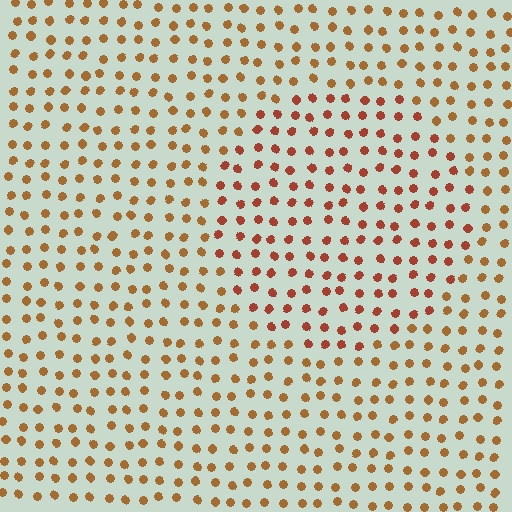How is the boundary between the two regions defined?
The boundary is defined purely by a slight shift in hue (about 23 degrees). Spacing, size, and orientation are identical on both sides.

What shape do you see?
I see a circle.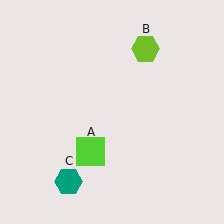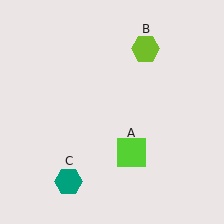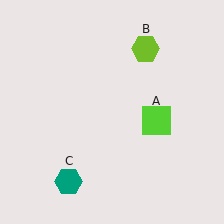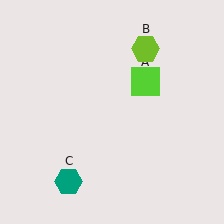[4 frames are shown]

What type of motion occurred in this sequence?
The lime square (object A) rotated counterclockwise around the center of the scene.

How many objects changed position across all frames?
1 object changed position: lime square (object A).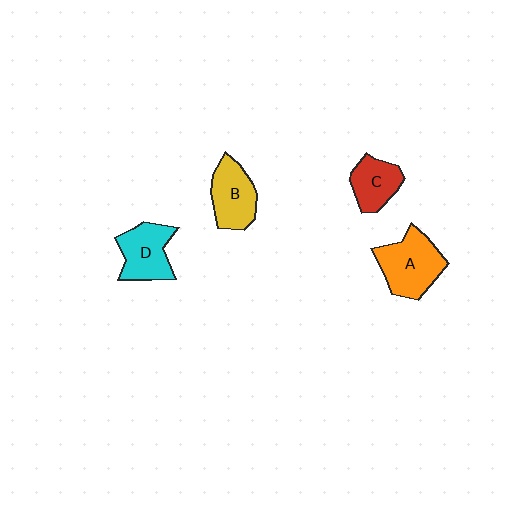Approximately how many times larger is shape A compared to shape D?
Approximately 1.2 times.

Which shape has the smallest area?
Shape C (red).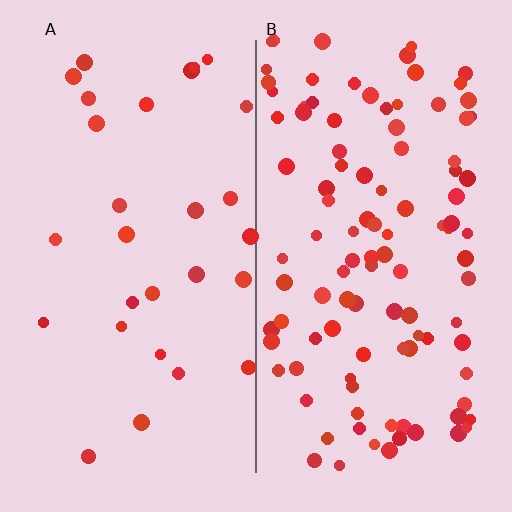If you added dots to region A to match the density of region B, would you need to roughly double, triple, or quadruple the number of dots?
Approximately quadruple.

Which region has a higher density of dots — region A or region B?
B (the right).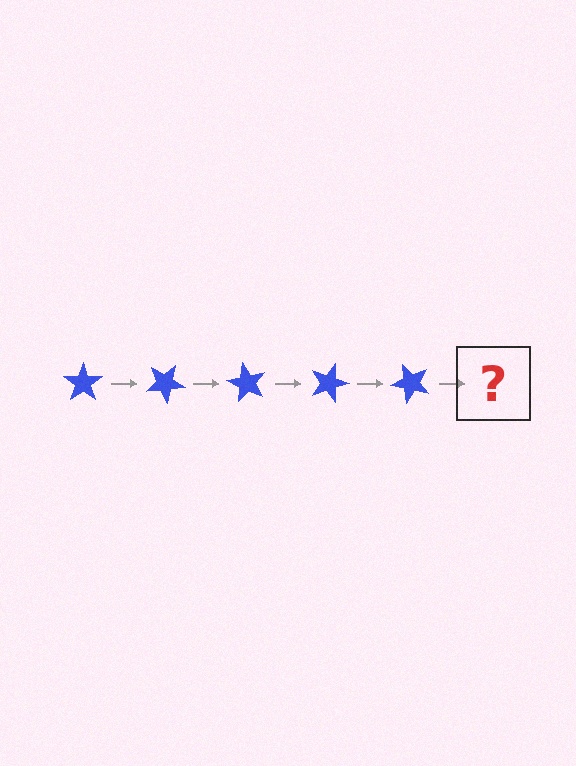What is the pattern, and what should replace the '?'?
The pattern is that the star rotates 30 degrees each step. The '?' should be a blue star rotated 150 degrees.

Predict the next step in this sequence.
The next step is a blue star rotated 150 degrees.